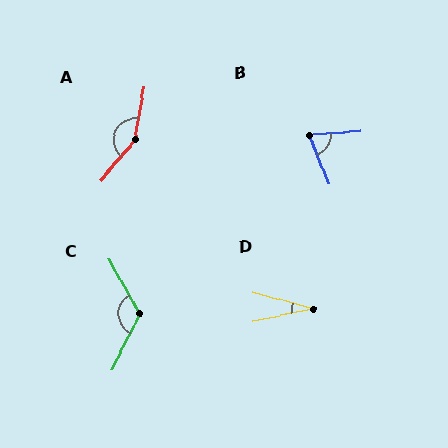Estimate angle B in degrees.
Approximately 72 degrees.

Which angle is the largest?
A, at approximately 150 degrees.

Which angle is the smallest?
D, at approximately 27 degrees.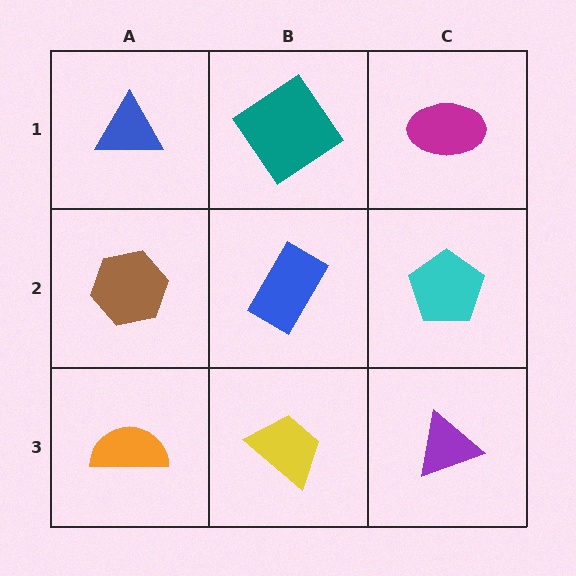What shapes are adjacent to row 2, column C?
A magenta ellipse (row 1, column C), a purple triangle (row 3, column C), a blue rectangle (row 2, column B).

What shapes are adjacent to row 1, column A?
A brown hexagon (row 2, column A), a teal diamond (row 1, column B).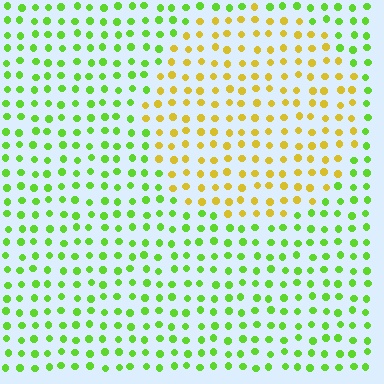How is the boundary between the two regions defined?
The boundary is defined purely by a slight shift in hue (about 51 degrees). Spacing, size, and orientation are identical on both sides.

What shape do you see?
I see a circle.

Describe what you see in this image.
The image is filled with small lime elements in a uniform arrangement. A circle-shaped region is visible where the elements are tinted to a slightly different hue, forming a subtle color boundary.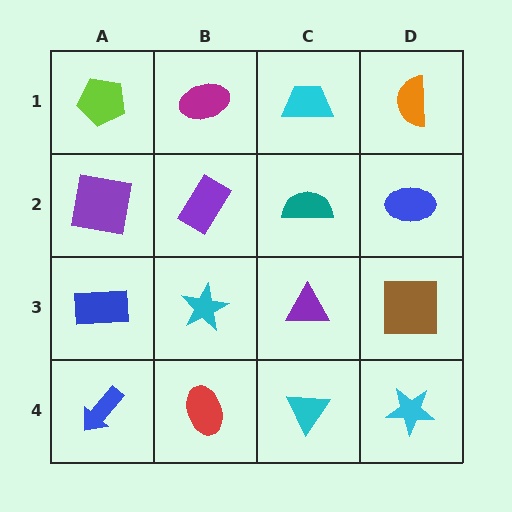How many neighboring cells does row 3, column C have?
4.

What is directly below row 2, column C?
A purple triangle.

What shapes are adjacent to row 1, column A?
A purple square (row 2, column A), a magenta ellipse (row 1, column B).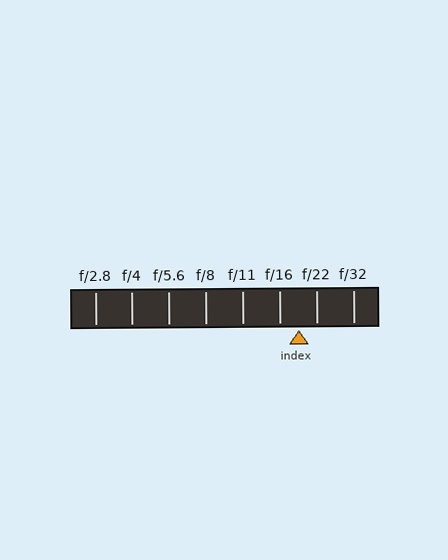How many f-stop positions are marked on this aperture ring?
There are 8 f-stop positions marked.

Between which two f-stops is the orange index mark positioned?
The index mark is between f/16 and f/22.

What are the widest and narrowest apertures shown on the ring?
The widest aperture shown is f/2.8 and the narrowest is f/32.